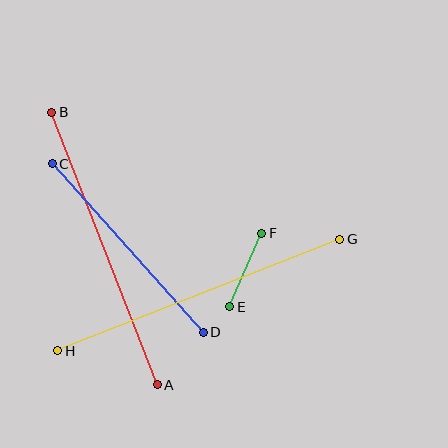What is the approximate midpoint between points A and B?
The midpoint is at approximately (105, 249) pixels.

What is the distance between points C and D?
The distance is approximately 226 pixels.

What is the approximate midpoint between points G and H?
The midpoint is at approximately (199, 295) pixels.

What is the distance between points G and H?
The distance is approximately 303 pixels.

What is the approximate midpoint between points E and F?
The midpoint is at approximately (246, 270) pixels.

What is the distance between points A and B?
The distance is approximately 292 pixels.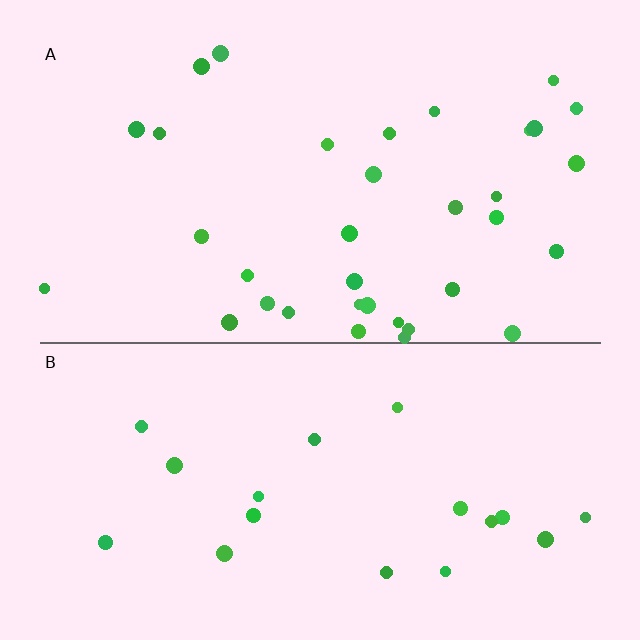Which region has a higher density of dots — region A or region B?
A (the top).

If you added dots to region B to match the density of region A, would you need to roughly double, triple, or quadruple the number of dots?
Approximately double.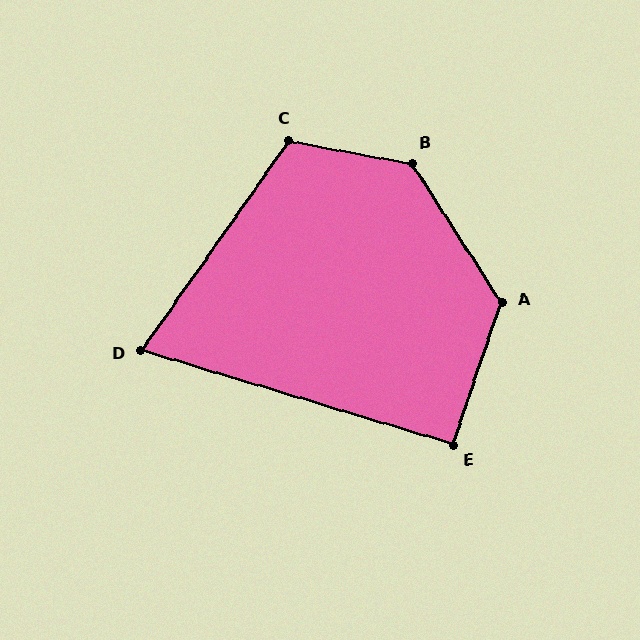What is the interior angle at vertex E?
Approximately 92 degrees (approximately right).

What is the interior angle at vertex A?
Approximately 129 degrees (obtuse).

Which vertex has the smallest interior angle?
D, at approximately 72 degrees.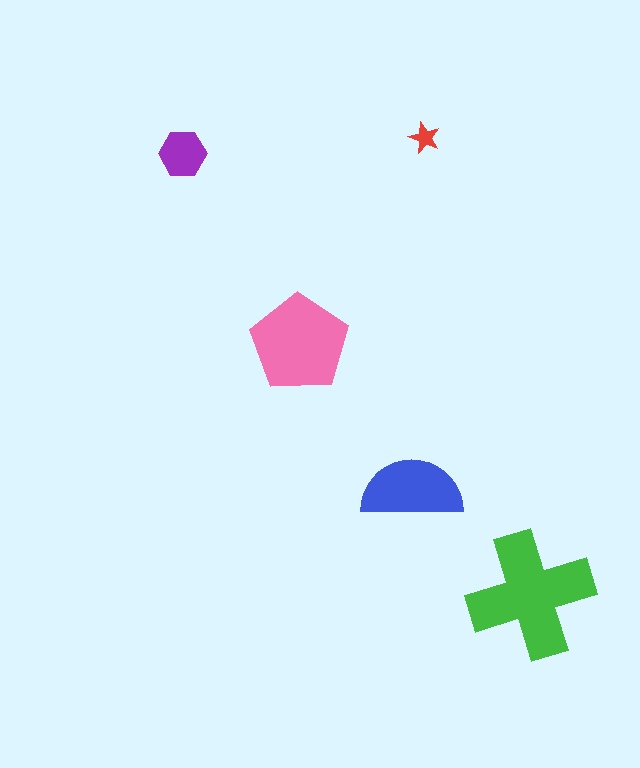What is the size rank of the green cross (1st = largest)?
1st.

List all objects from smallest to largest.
The red star, the purple hexagon, the blue semicircle, the pink pentagon, the green cross.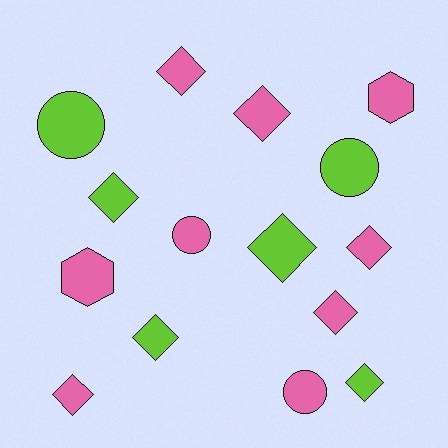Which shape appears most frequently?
Diamond, with 9 objects.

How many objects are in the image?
There are 15 objects.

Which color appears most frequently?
Pink, with 9 objects.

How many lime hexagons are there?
There are no lime hexagons.